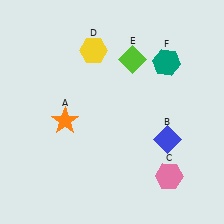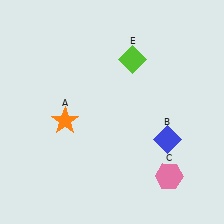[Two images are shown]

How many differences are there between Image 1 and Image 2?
There are 2 differences between the two images.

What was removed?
The yellow hexagon (D), the teal hexagon (F) were removed in Image 2.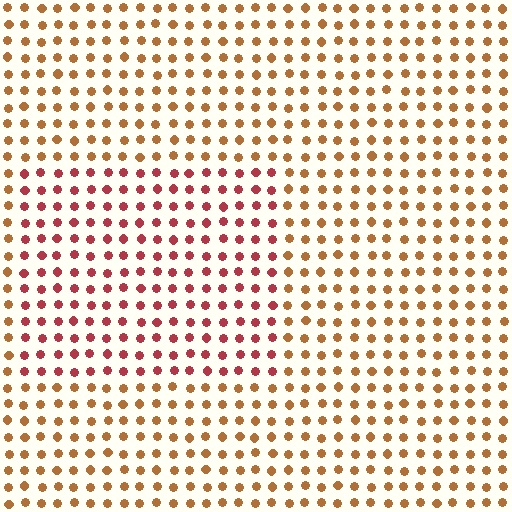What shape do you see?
I see a rectangle.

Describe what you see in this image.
The image is filled with small brown elements in a uniform arrangement. A rectangle-shaped region is visible where the elements are tinted to a slightly different hue, forming a subtle color boundary.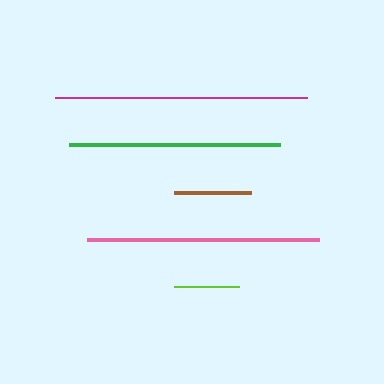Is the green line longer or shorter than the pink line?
The pink line is longer than the green line.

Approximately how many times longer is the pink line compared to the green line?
The pink line is approximately 1.1 times the length of the green line.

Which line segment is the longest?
The magenta line is the longest at approximately 252 pixels.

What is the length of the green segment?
The green segment is approximately 211 pixels long.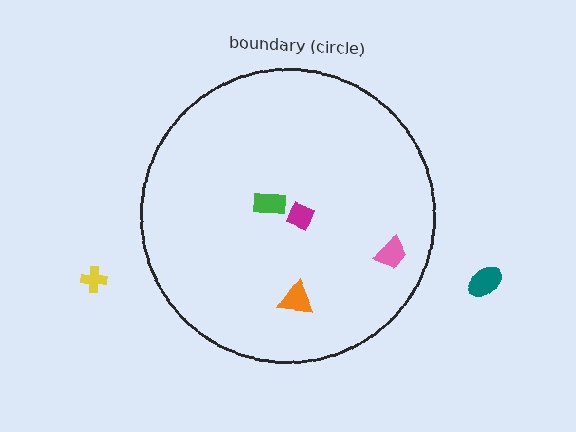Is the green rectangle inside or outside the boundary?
Inside.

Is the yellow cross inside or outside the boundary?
Outside.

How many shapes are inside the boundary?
4 inside, 2 outside.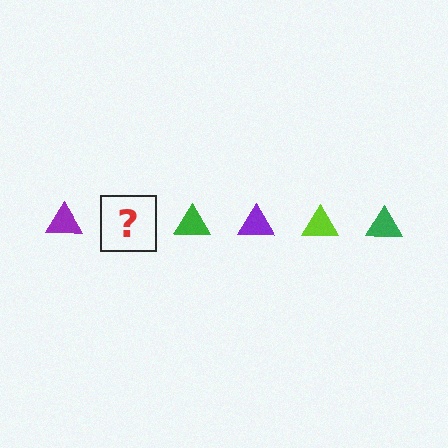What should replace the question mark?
The question mark should be replaced with a lime triangle.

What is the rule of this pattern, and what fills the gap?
The rule is that the pattern cycles through purple, lime, green triangles. The gap should be filled with a lime triangle.